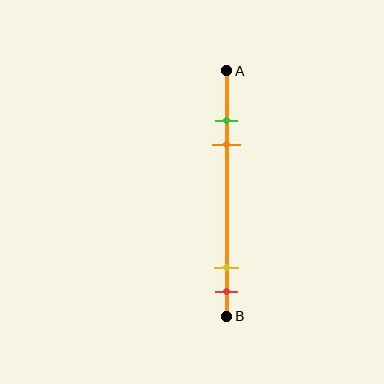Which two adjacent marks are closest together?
The green and orange marks are the closest adjacent pair.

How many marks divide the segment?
There are 4 marks dividing the segment.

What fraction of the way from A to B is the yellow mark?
The yellow mark is approximately 80% (0.8) of the way from A to B.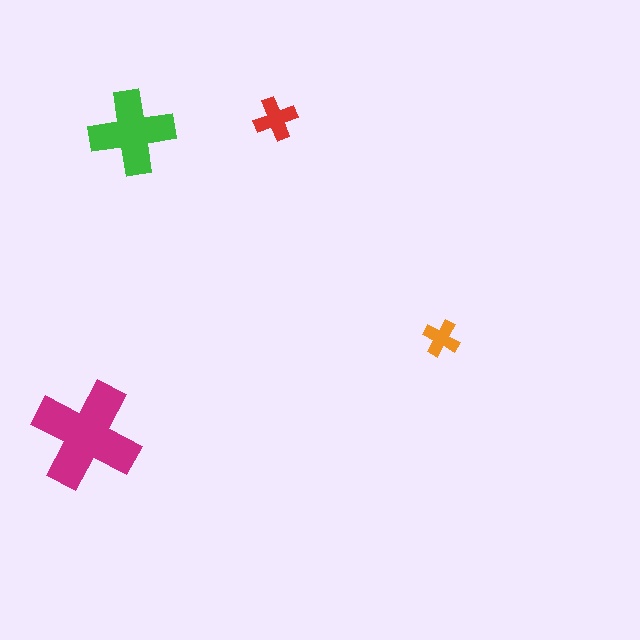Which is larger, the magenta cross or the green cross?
The magenta one.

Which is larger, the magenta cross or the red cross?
The magenta one.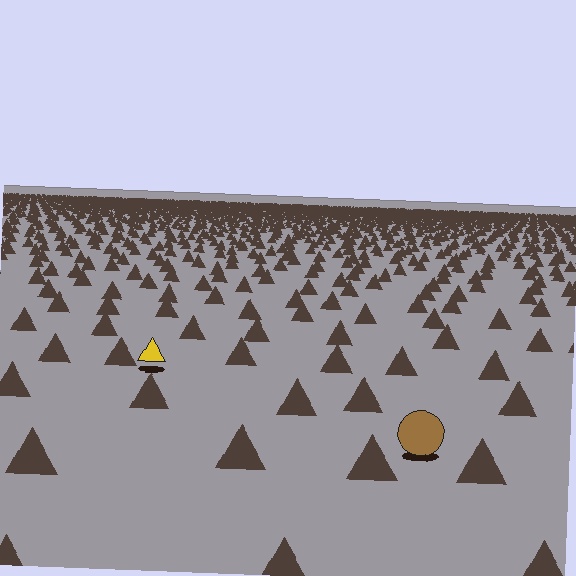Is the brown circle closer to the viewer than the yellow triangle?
Yes. The brown circle is closer — you can tell from the texture gradient: the ground texture is coarser near it.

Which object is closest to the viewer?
The brown circle is closest. The texture marks near it are larger and more spread out.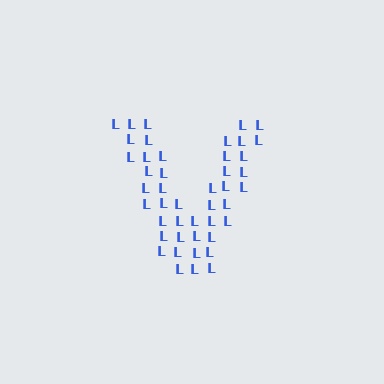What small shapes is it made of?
It is made of small letter L's.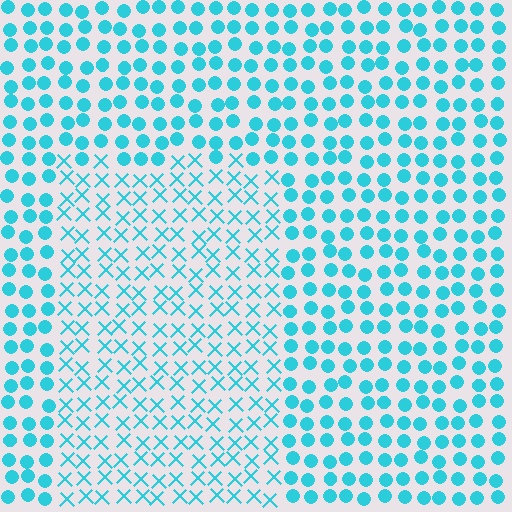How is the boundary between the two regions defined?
The boundary is defined by a change in element shape: X marks inside vs. circles outside. All elements share the same color and spacing.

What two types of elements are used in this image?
The image uses X marks inside the rectangle region and circles outside it.